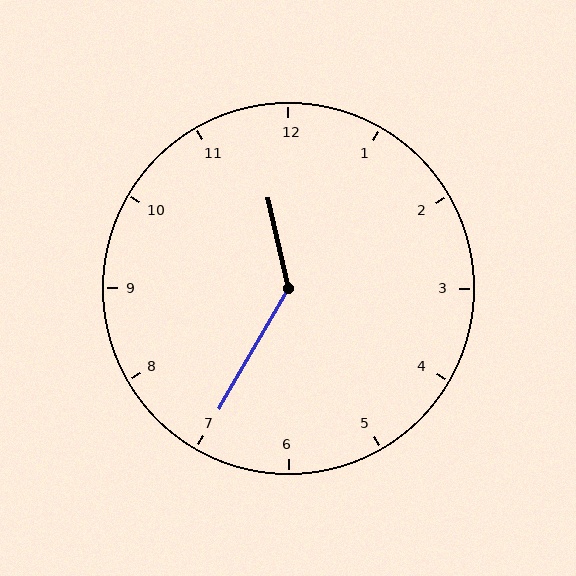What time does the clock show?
11:35.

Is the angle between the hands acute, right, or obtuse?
It is obtuse.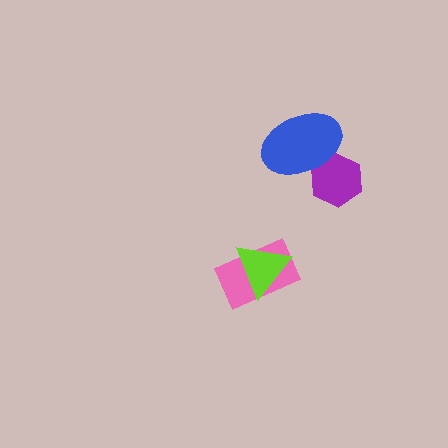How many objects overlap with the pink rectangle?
1 object overlaps with the pink rectangle.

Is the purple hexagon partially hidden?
Yes, it is partially covered by another shape.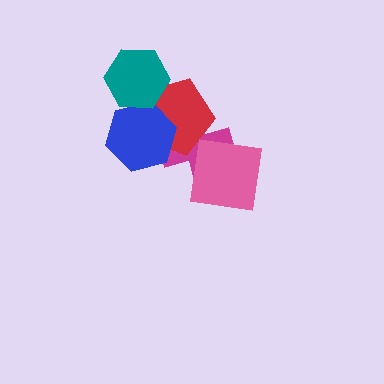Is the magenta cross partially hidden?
Yes, it is partially covered by another shape.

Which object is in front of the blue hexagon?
The teal hexagon is in front of the blue hexagon.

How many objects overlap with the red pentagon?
3 objects overlap with the red pentagon.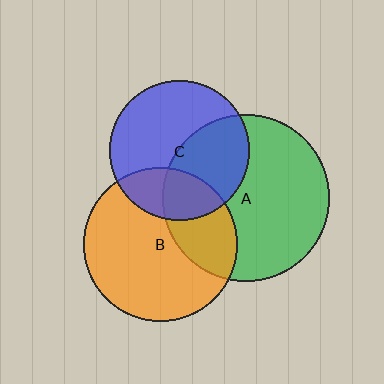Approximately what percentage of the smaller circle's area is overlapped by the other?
Approximately 40%.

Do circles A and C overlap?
Yes.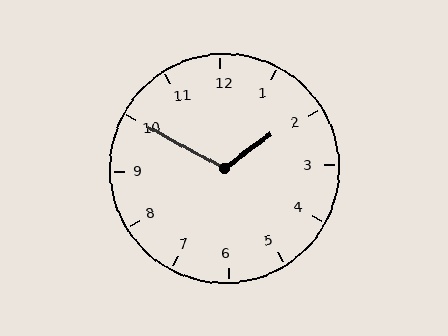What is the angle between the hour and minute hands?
Approximately 115 degrees.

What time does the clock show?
1:50.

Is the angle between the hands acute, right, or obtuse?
It is obtuse.